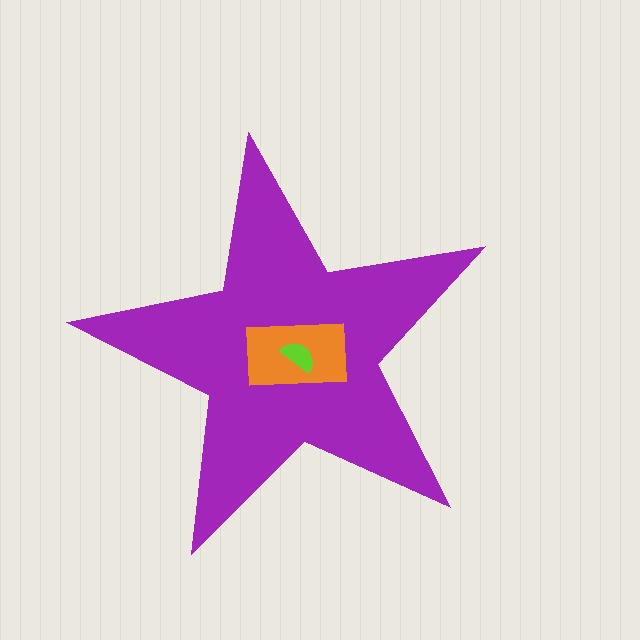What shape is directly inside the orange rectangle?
The lime semicircle.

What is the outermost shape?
The purple star.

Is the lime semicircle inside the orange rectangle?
Yes.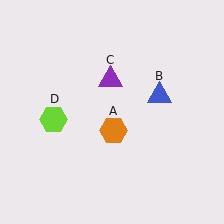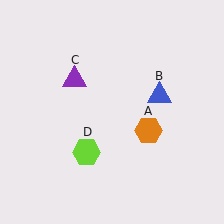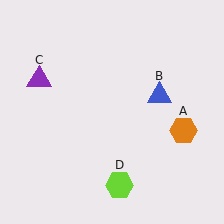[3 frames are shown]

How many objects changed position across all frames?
3 objects changed position: orange hexagon (object A), purple triangle (object C), lime hexagon (object D).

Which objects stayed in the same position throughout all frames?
Blue triangle (object B) remained stationary.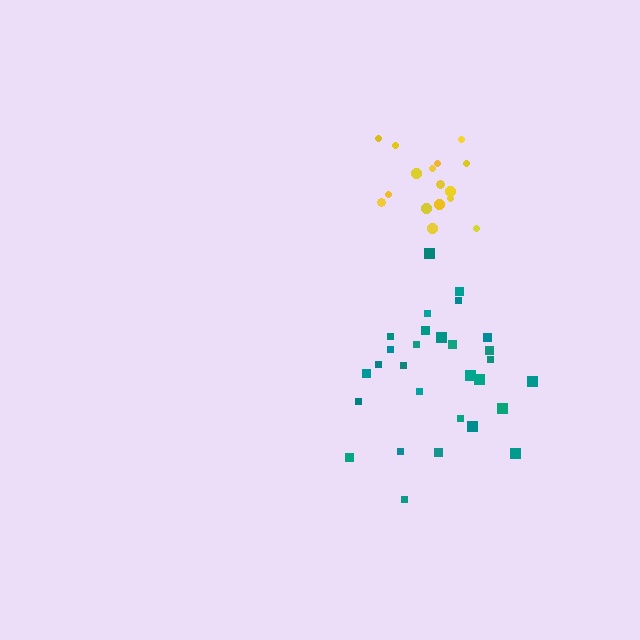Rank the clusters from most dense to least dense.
yellow, teal.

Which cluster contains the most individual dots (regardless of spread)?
Teal (29).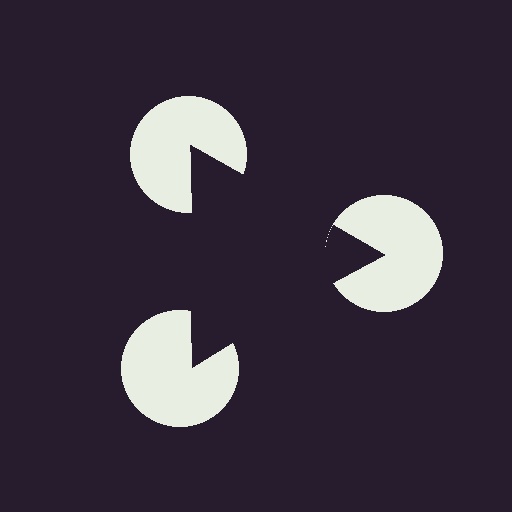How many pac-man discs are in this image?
There are 3 — one at each vertex of the illusory triangle.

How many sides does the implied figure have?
3 sides.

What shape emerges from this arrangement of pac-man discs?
An illusory triangle — its edges are inferred from the aligned wedge cuts in the pac-man discs, not physically drawn.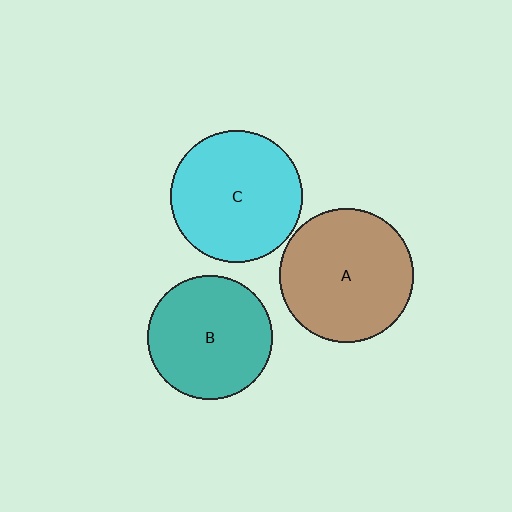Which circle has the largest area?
Circle A (brown).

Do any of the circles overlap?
No, none of the circles overlap.